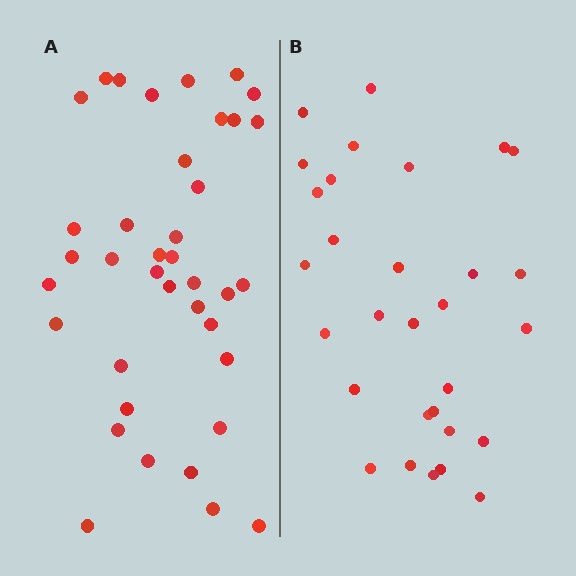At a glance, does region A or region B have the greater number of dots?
Region A (the left region) has more dots.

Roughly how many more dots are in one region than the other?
Region A has roughly 8 or so more dots than region B.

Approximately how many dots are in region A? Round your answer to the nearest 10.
About 40 dots. (The exact count is 38, which rounds to 40.)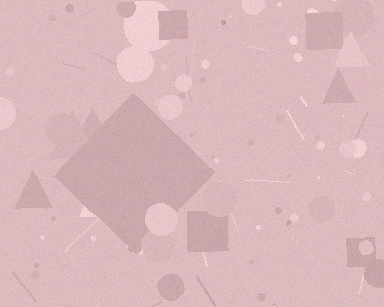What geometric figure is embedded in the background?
A diamond is embedded in the background.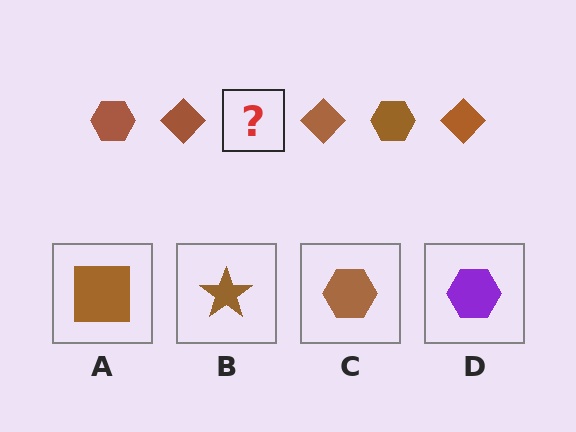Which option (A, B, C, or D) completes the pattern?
C.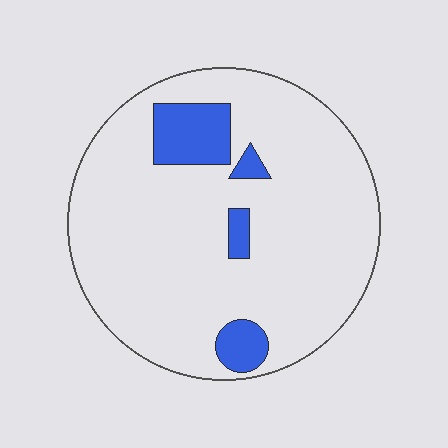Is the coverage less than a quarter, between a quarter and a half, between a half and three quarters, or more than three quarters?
Less than a quarter.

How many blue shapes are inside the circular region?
4.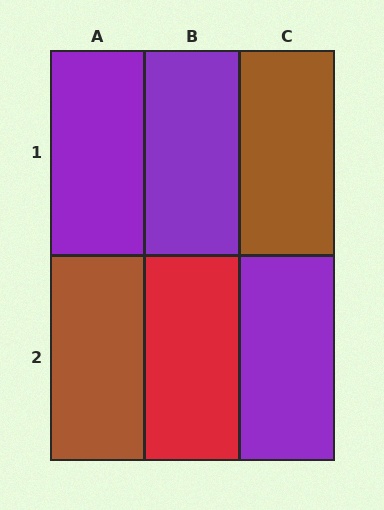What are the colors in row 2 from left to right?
Brown, red, purple.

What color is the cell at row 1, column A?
Purple.